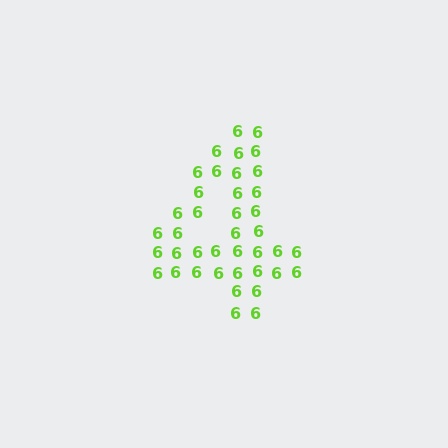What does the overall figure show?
The overall figure shows the digit 4.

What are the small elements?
The small elements are digit 6's.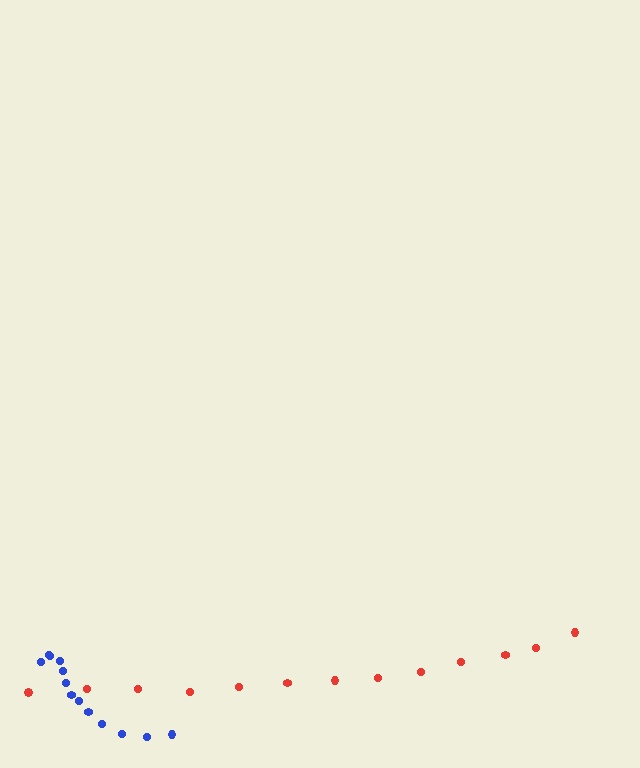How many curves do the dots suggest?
There are 2 distinct paths.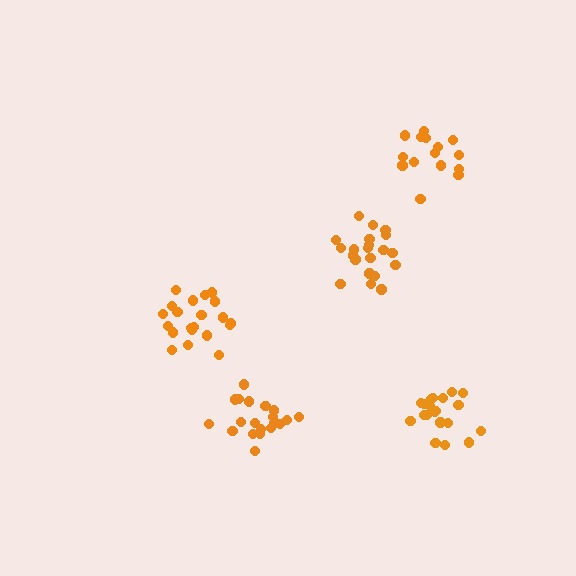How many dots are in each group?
Group 1: 21 dots, Group 2: 20 dots, Group 3: 21 dots, Group 4: 21 dots, Group 5: 15 dots (98 total).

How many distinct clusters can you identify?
There are 5 distinct clusters.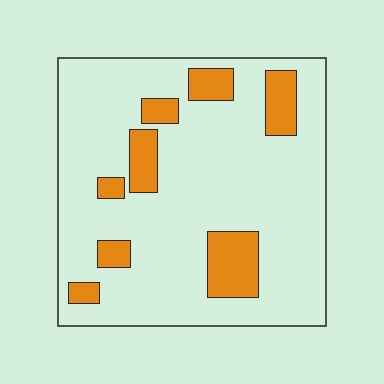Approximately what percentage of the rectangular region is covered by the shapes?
Approximately 15%.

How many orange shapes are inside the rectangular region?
8.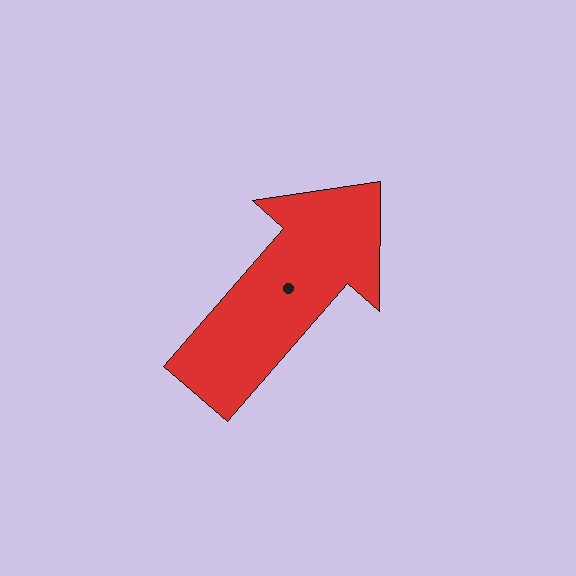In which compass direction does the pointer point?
Northeast.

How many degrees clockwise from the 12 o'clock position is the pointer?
Approximately 41 degrees.